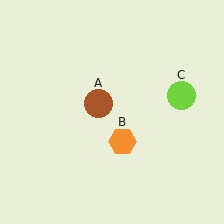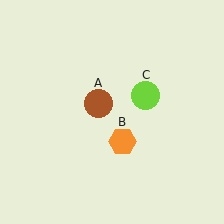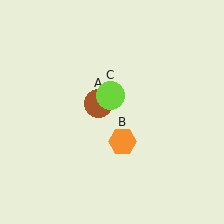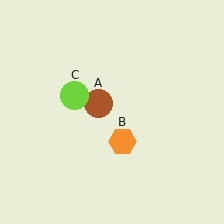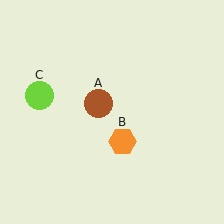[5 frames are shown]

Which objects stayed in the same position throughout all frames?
Brown circle (object A) and orange hexagon (object B) remained stationary.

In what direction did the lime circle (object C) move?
The lime circle (object C) moved left.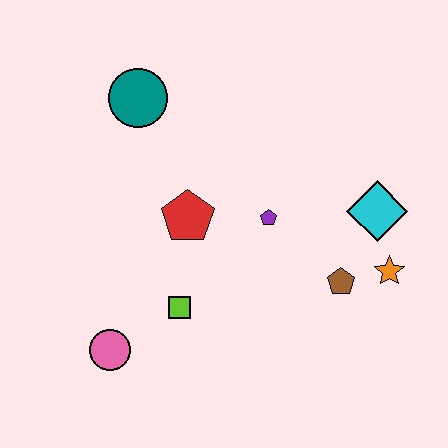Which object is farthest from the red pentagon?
The orange star is farthest from the red pentagon.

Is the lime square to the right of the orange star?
No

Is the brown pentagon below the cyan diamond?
Yes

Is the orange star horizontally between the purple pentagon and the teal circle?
No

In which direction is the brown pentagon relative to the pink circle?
The brown pentagon is to the right of the pink circle.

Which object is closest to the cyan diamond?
The orange star is closest to the cyan diamond.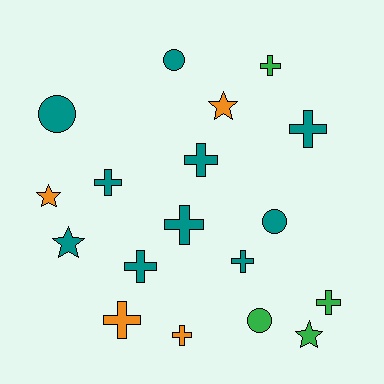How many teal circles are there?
There are 3 teal circles.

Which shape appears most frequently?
Cross, with 10 objects.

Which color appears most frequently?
Teal, with 10 objects.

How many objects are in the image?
There are 18 objects.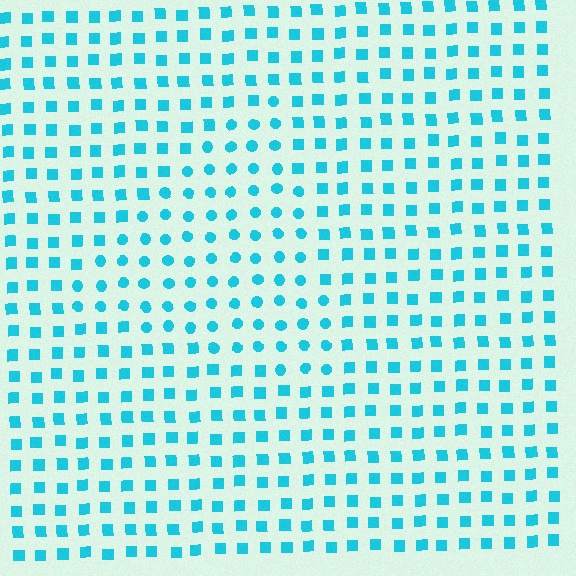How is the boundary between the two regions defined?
The boundary is defined by a change in element shape: circles inside vs. squares outside. All elements share the same color and spacing.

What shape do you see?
I see a triangle.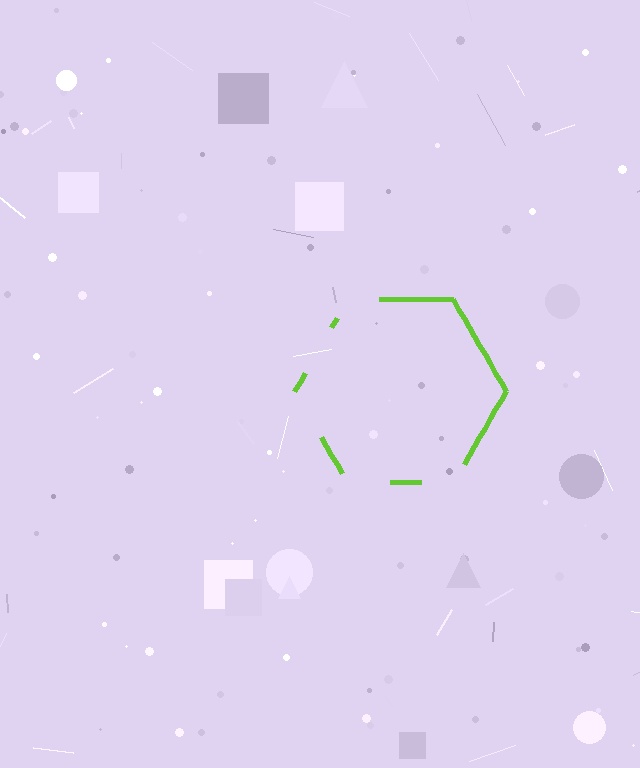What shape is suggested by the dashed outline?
The dashed outline suggests a hexagon.